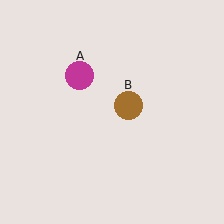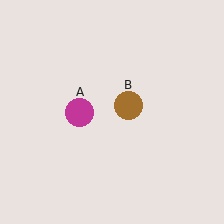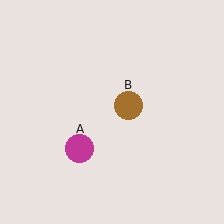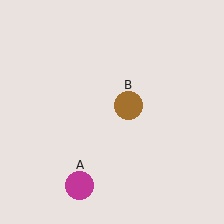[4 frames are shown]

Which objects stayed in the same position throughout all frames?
Brown circle (object B) remained stationary.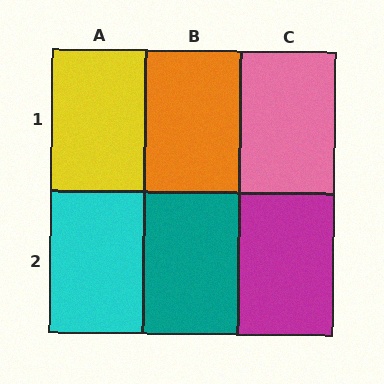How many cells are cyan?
1 cell is cyan.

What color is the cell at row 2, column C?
Magenta.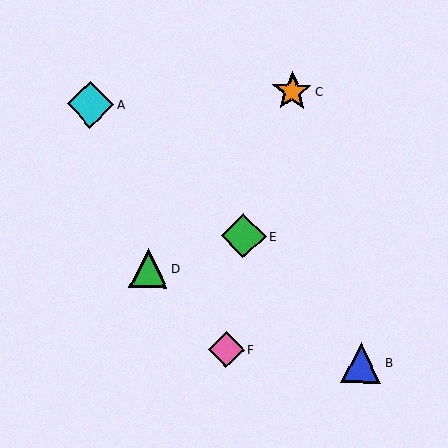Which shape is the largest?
The cyan diamond (labeled A) is the largest.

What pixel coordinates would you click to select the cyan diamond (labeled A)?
Click at (90, 105) to select the cyan diamond A.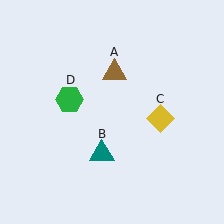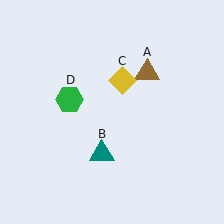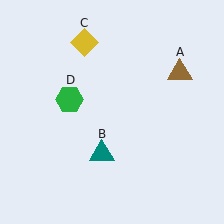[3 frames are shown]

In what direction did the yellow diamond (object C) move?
The yellow diamond (object C) moved up and to the left.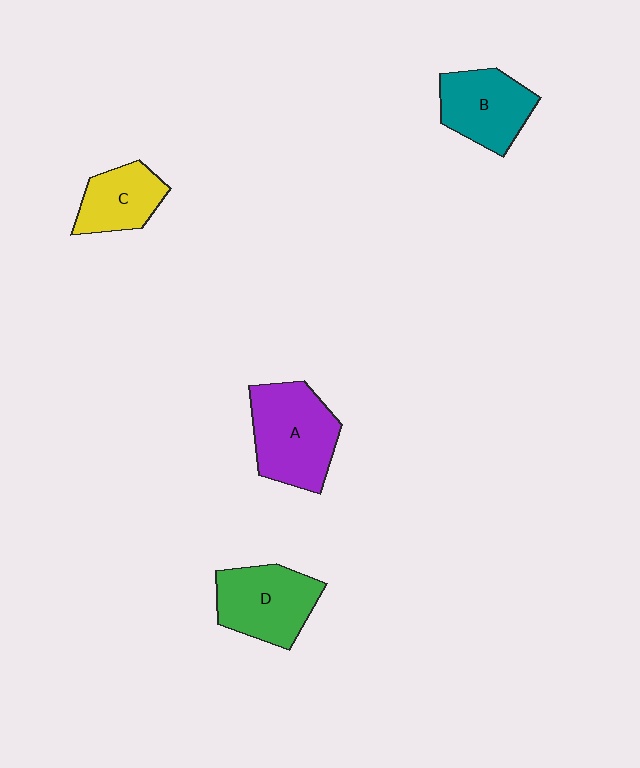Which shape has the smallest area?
Shape C (yellow).